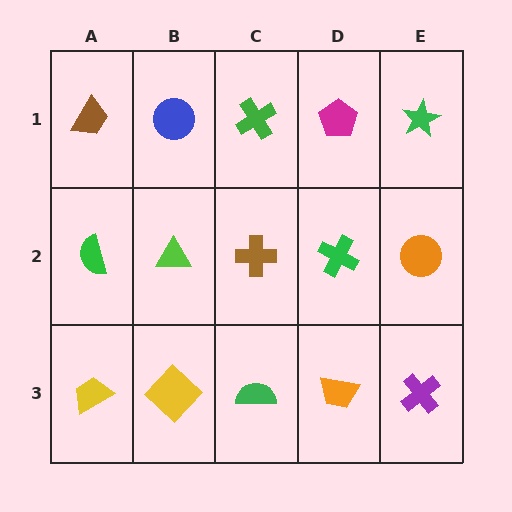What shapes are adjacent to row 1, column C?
A brown cross (row 2, column C), a blue circle (row 1, column B), a magenta pentagon (row 1, column D).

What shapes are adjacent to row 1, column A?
A green semicircle (row 2, column A), a blue circle (row 1, column B).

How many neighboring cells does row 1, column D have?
3.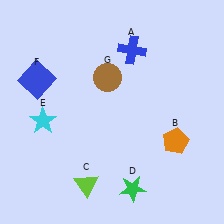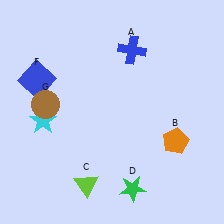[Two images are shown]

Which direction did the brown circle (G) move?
The brown circle (G) moved left.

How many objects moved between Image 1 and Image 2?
1 object moved between the two images.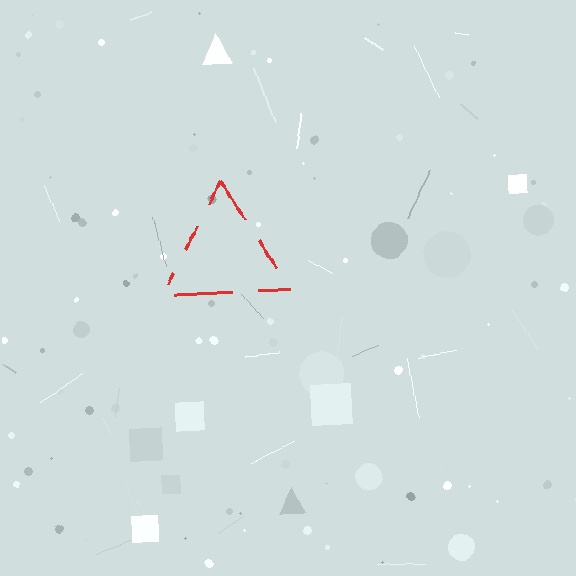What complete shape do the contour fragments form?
The contour fragments form a triangle.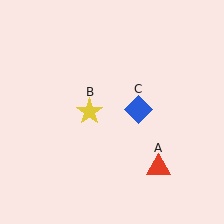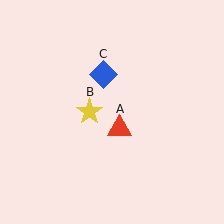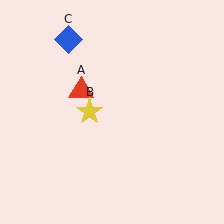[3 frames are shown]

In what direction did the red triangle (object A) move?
The red triangle (object A) moved up and to the left.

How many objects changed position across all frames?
2 objects changed position: red triangle (object A), blue diamond (object C).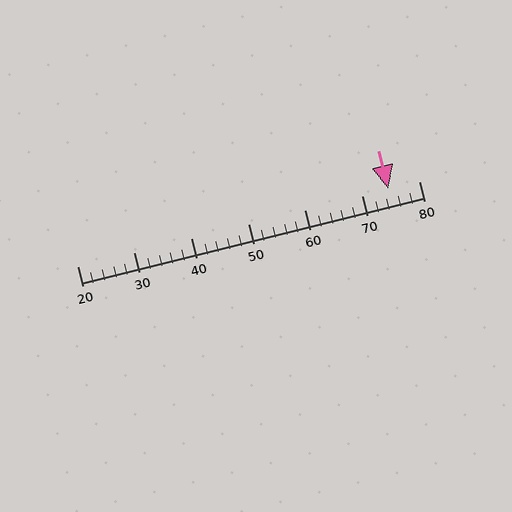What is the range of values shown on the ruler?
The ruler shows values from 20 to 80.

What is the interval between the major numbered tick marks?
The major tick marks are spaced 10 units apart.